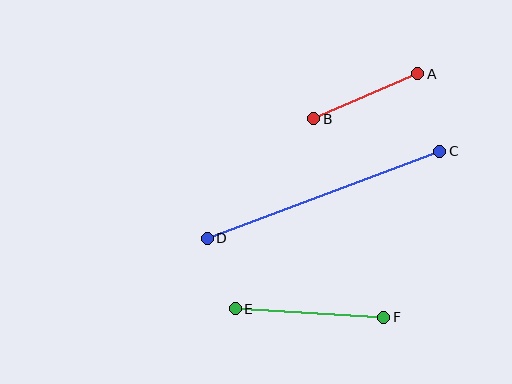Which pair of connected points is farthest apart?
Points C and D are farthest apart.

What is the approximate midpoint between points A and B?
The midpoint is at approximately (366, 96) pixels.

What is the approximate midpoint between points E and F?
The midpoint is at approximately (309, 313) pixels.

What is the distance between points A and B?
The distance is approximately 113 pixels.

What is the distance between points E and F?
The distance is approximately 149 pixels.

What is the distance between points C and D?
The distance is approximately 248 pixels.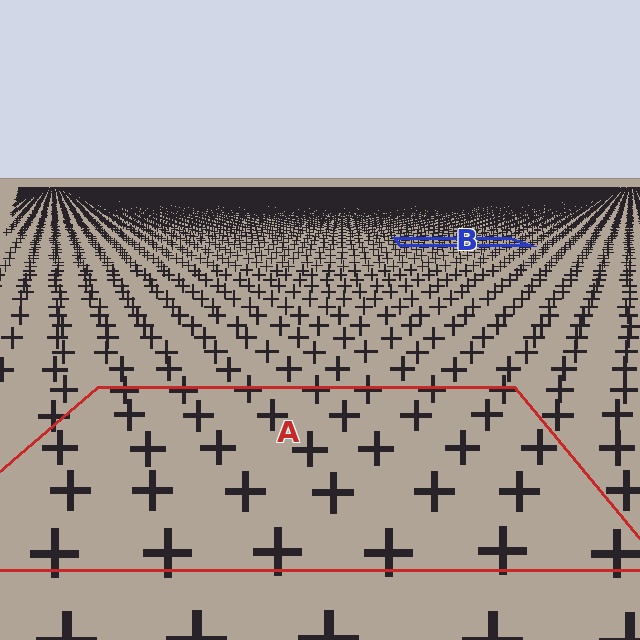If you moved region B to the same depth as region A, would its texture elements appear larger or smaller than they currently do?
They would appear larger. At a closer depth, the same texture elements are projected at a bigger on-screen size.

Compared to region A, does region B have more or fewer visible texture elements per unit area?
Region B has more texture elements per unit area — they are packed more densely because it is farther away.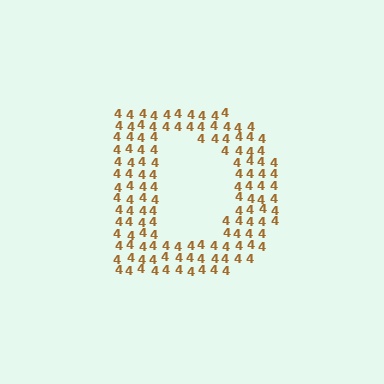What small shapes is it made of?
It is made of small digit 4's.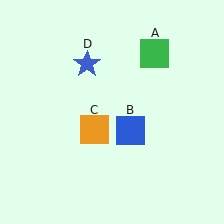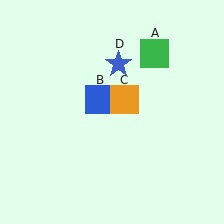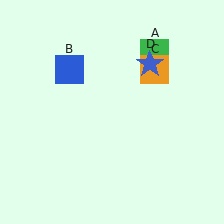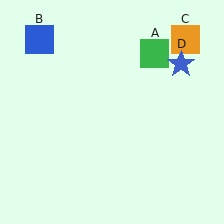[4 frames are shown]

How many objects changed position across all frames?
3 objects changed position: blue square (object B), orange square (object C), blue star (object D).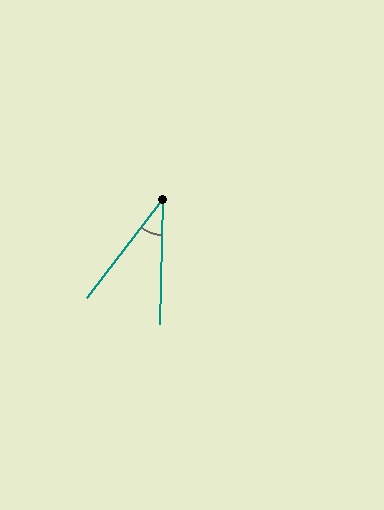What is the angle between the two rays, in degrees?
Approximately 36 degrees.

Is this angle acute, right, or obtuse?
It is acute.